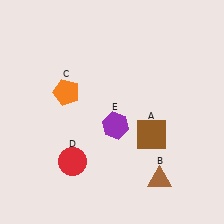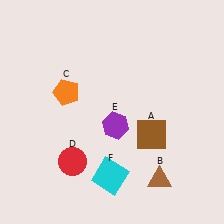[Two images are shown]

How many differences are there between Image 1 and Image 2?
There is 1 difference between the two images.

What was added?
A cyan square (F) was added in Image 2.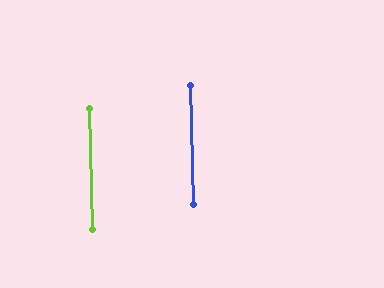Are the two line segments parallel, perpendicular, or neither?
Parallel — their directions differ by only 0.3°.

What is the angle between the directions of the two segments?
Approximately 0 degrees.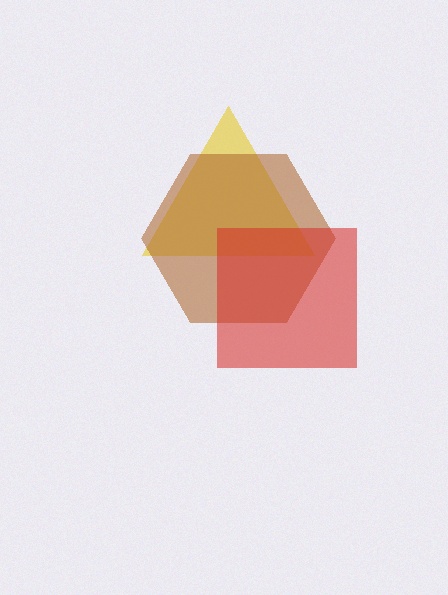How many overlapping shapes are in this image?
There are 3 overlapping shapes in the image.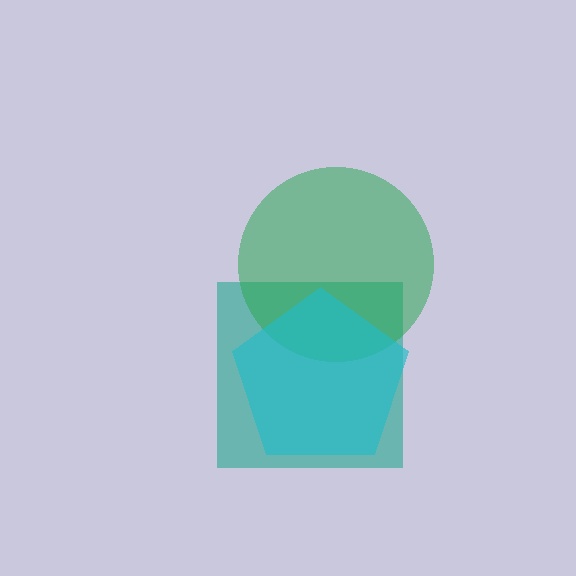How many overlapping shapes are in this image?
There are 3 overlapping shapes in the image.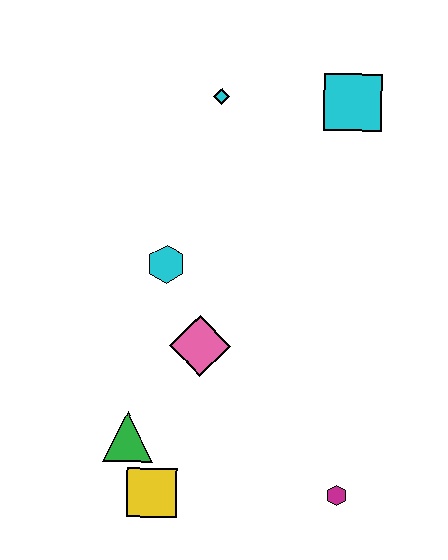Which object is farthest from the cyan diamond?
The magenta hexagon is farthest from the cyan diamond.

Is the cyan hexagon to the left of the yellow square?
No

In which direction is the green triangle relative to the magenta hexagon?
The green triangle is to the left of the magenta hexagon.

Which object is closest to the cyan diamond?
The cyan square is closest to the cyan diamond.